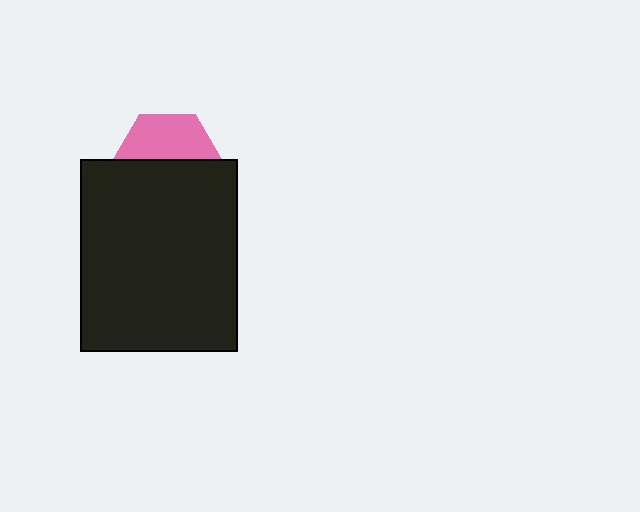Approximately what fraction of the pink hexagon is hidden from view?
Roughly 54% of the pink hexagon is hidden behind the black rectangle.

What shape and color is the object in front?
The object in front is a black rectangle.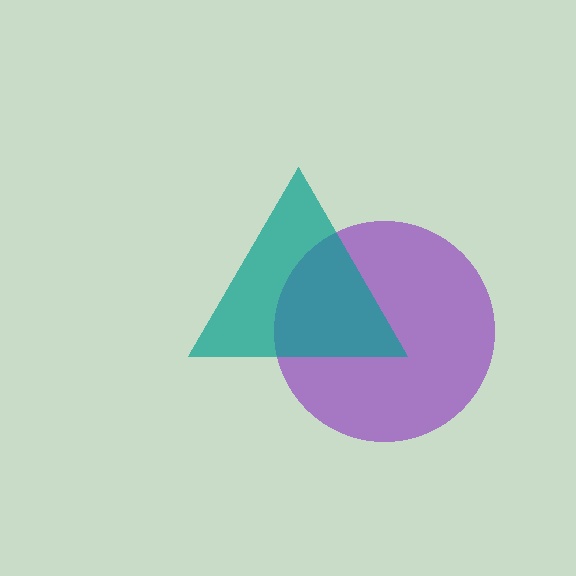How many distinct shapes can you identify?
There are 2 distinct shapes: a purple circle, a teal triangle.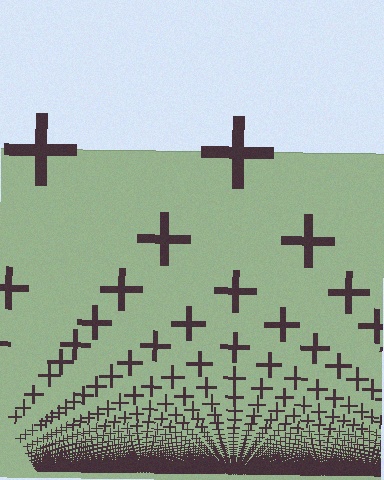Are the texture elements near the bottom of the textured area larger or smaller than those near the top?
Smaller. The gradient is inverted — elements near the bottom are smaller and denser.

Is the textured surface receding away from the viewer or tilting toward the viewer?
The surface appears to tilt toward the viewer. Texture elements get larger and sparser toward the top.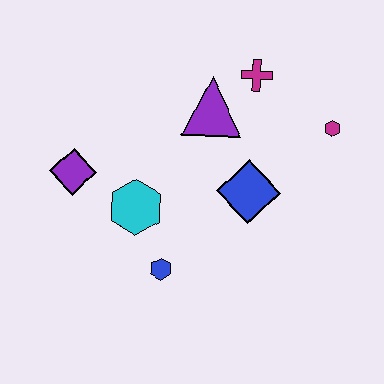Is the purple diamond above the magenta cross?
No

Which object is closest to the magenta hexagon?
The magenta cross is closest to the magenta hexagon.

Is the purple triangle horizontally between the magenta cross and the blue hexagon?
Yes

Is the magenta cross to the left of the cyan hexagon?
No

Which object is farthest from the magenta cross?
The blue hexagon is farthest from the magenta cross.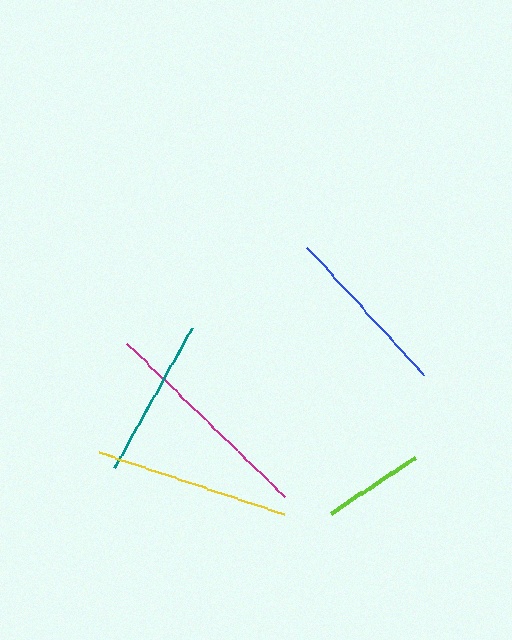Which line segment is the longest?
The magenta line is the longest at approximately 220 pixels.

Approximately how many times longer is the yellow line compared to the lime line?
The yellow line is approximately 1.9 times the length of the lime line.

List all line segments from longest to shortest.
From longest to shortest: magenta, yellow, blue, teal, lime.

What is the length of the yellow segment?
The yellow segment is approximately 195 pixels long.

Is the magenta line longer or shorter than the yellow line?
The magenta line is longer than the yellow line.